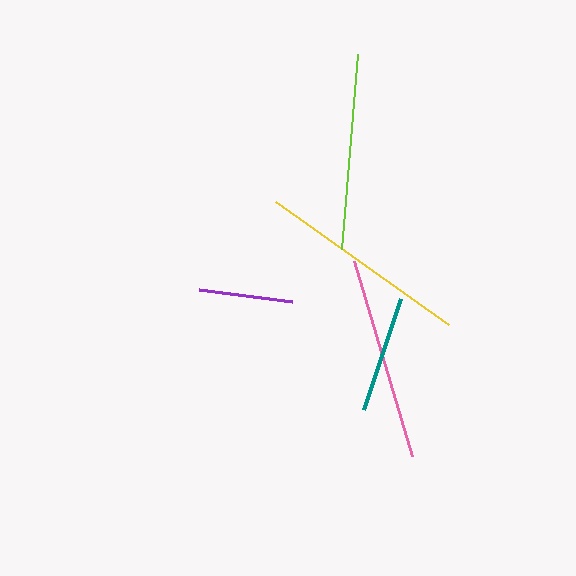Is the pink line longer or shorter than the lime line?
The pink line is longer than the lime line.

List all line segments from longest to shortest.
From longest to shortest: yellow, pink, lime, teal, purple.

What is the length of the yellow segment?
The yellow segment is approximately 212 pixels long.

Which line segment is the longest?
The yellow line is the longest at approximately 212 pixels.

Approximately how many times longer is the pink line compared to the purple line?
The pink line is approximately 2.2 times the length of the purple line.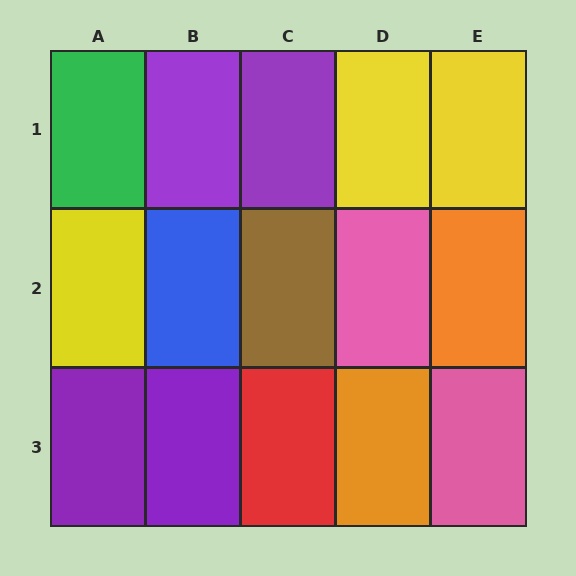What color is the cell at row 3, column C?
Red.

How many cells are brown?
1 cell is brown.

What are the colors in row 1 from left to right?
Green, purple, purple, yellow, yellow.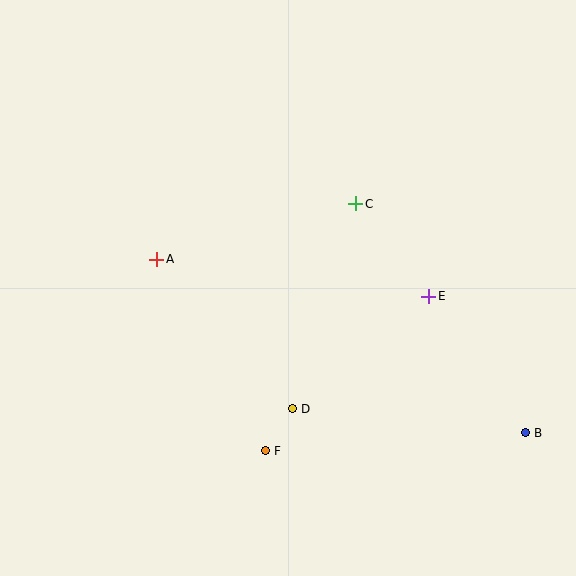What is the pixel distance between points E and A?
The distance between E and A is 274 pixels.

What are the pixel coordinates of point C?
Point C is at (356, 204).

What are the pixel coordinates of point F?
Point F is at (265, 451).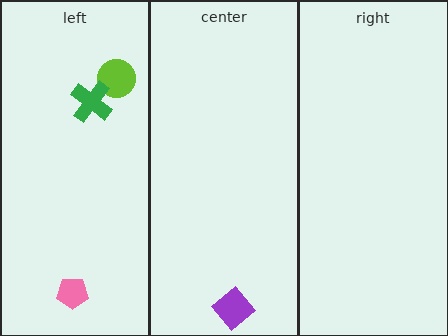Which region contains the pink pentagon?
The left region.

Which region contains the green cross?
The left region.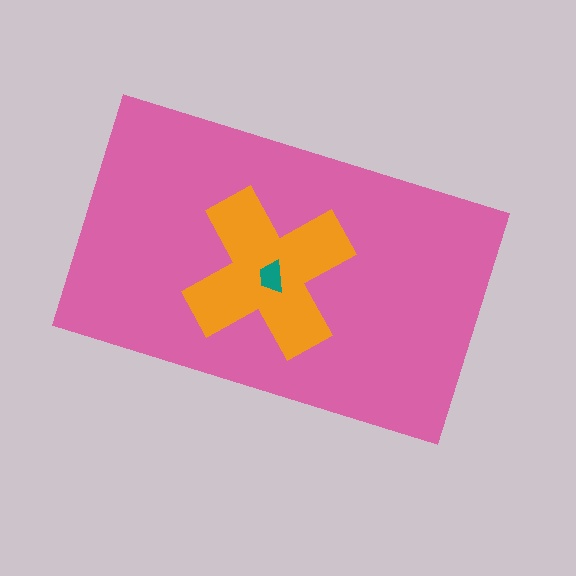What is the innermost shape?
The teal trapezoid.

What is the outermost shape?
The pink rectangle.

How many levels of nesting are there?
3.